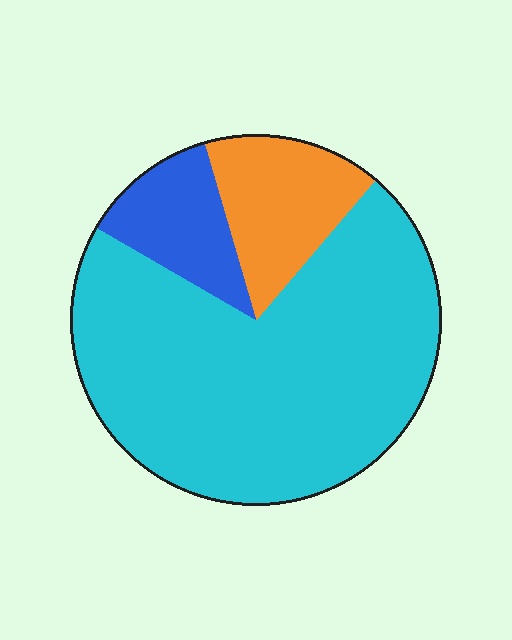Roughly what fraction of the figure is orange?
Orange covers around 15% of the figure.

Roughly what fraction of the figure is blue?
Blue takes up less than a sixth of the figure.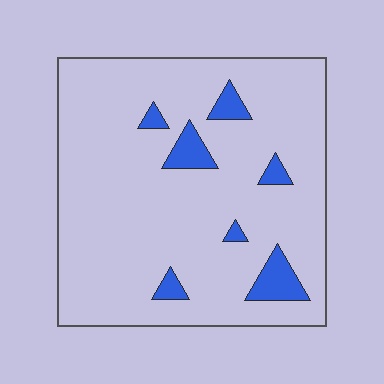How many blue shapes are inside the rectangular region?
7.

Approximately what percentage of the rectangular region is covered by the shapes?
Approximately 10%.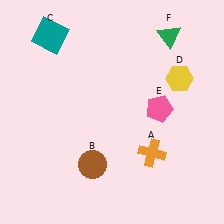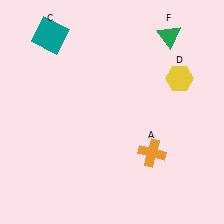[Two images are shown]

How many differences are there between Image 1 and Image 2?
There are 2 differences between the two images.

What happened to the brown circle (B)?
The brown circle (B) was removed in Image 2. It was in the bottom-left area of Image 1.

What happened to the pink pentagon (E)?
The pink pentagon (E) was removed in Image 2. It was in the top-right area of Image 1.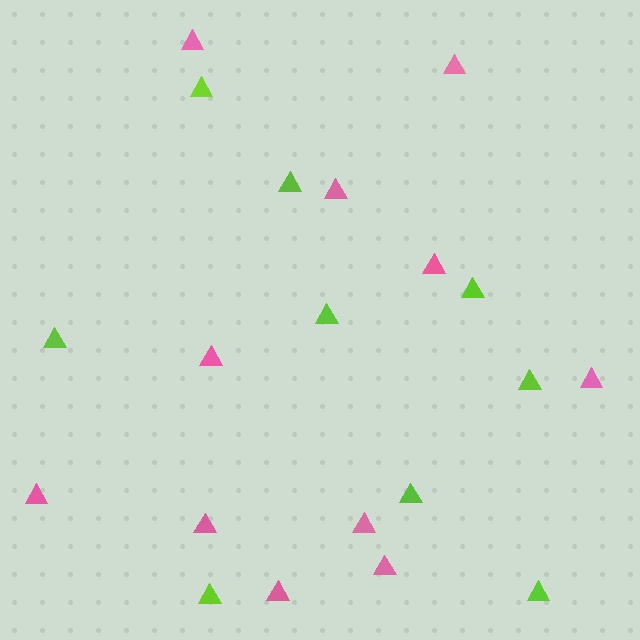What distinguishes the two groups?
There are 2 groups: one group of pink triangles (11) and one group of lime triangles (9).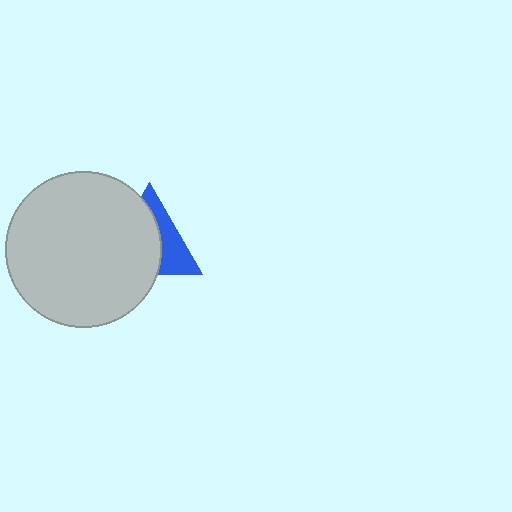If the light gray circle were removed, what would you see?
You would see the complete blue triangle.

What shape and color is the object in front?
The object in front is a light gray circle.